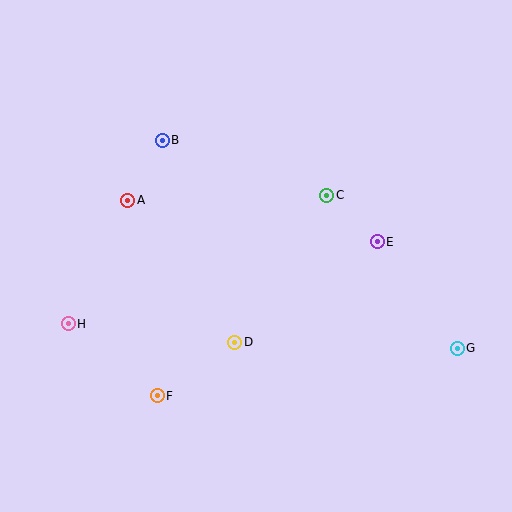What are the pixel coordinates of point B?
Point B is at (162, 140).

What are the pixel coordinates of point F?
Point F is at (157, 396).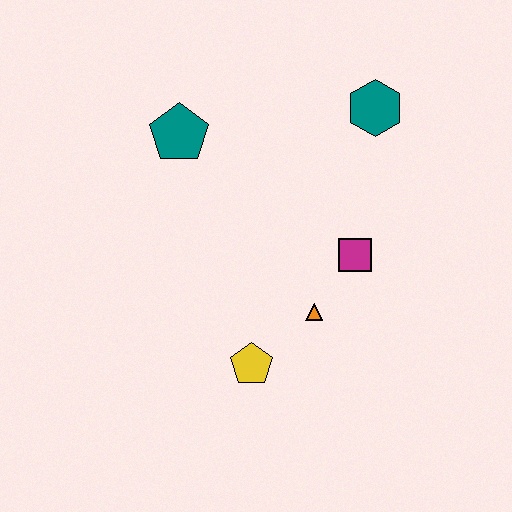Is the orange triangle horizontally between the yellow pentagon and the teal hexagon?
Yes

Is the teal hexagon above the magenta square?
Yes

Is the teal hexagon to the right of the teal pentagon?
Yes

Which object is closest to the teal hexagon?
The magenta square is closest to the teal hexagon.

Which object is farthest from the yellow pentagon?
The teal hexagon is farthest from the yellow pentagon.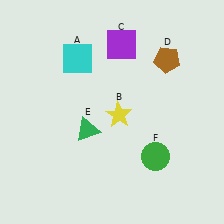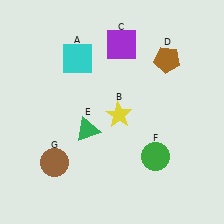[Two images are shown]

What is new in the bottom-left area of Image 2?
A brown circle (G) was added in the bottom-left area of Image 2.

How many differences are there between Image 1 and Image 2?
There is 1 difference between the two images.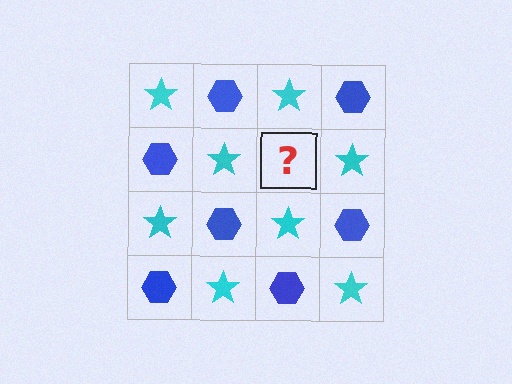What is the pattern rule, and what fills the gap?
The rule is that it alternates cyan star and blue hexagon in a checkerboard pattern. The gap should be filled with a blue hexagon.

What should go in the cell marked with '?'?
The missing cell should contain a blue hexagon.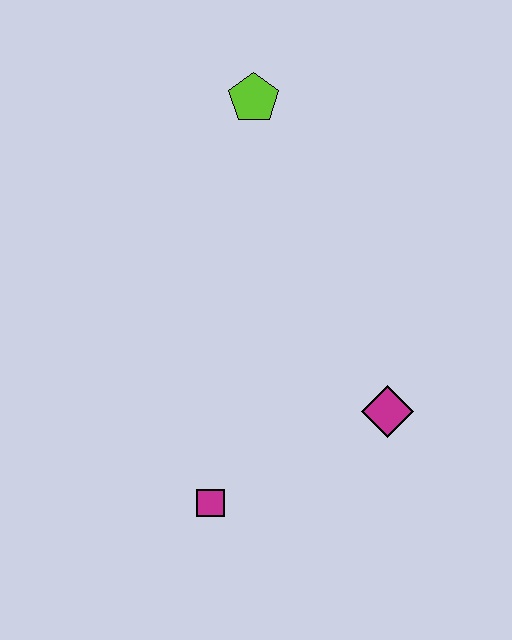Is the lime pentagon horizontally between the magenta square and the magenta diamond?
Yes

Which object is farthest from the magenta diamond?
The lime pentagon is farthest from the magenta diamond.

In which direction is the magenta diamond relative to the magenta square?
The magenta diamond is to the right of the magenta square.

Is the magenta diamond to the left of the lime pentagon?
No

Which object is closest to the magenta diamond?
The magenta square is closest to the magenta diamond.